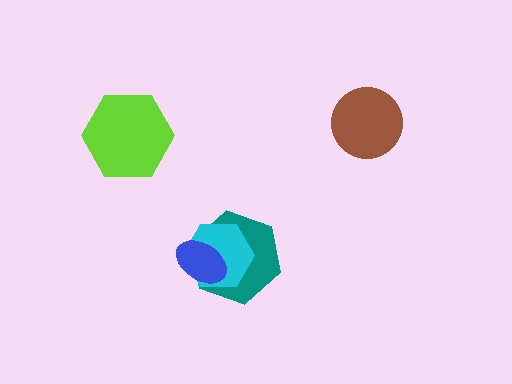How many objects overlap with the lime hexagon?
0 objects overlap with the lime hexagon.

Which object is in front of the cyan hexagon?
The blue ellipse is in front of the cyan hexagon.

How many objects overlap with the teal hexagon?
2 objects overlap with the teal hexagon.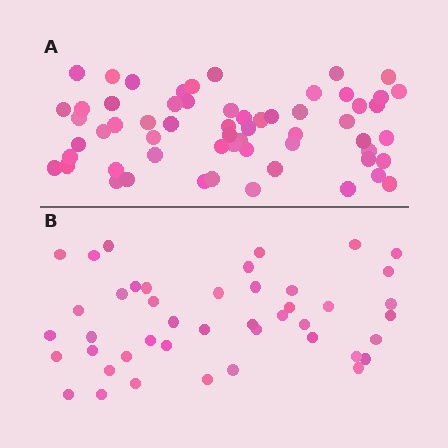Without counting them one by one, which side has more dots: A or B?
Region A (the top region) has more dots.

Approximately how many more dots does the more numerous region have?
Region A has approximately 15 more dots than region B.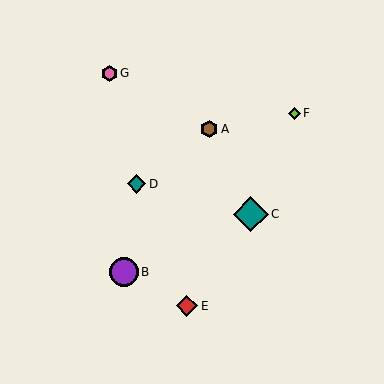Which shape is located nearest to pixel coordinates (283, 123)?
The lime diamond (labeled F) at (294, 113) is nearest to that location.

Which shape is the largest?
The teal diamond (labeled C) is the largest.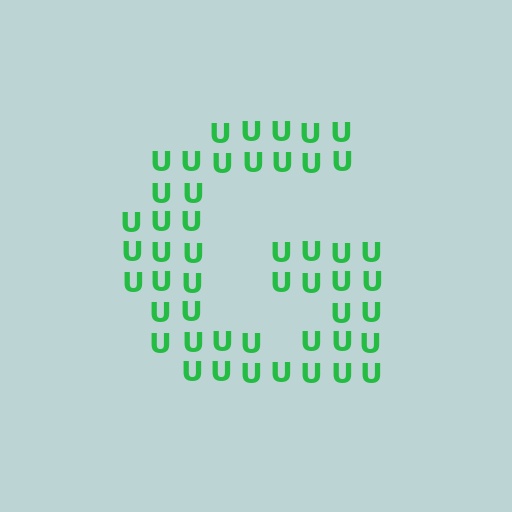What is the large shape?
The large shape is the letter G.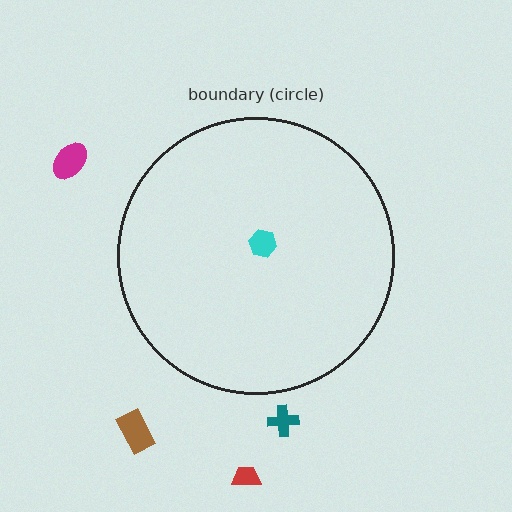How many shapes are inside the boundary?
1 inside, 4 outside.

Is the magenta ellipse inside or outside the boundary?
Outside.